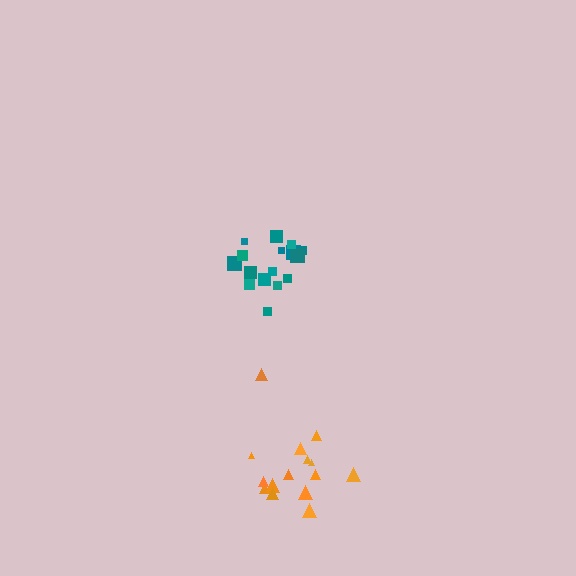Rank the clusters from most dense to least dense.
teal, orange.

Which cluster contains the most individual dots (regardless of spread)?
Teal (16).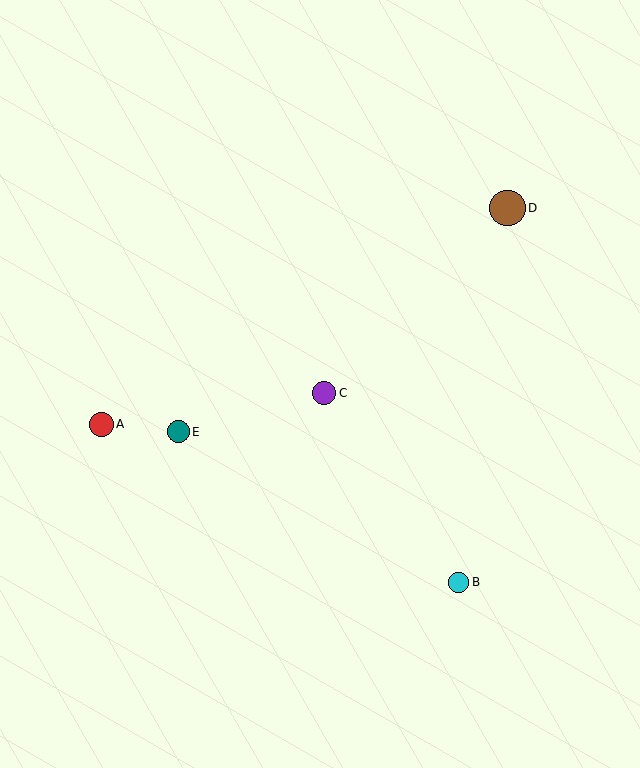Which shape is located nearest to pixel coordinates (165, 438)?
The teal circle (labeled E) at (178, 432) is nearest to that location.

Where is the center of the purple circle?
The center of the purple circle is at (324, 393).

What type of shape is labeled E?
Shape E is a teal circle.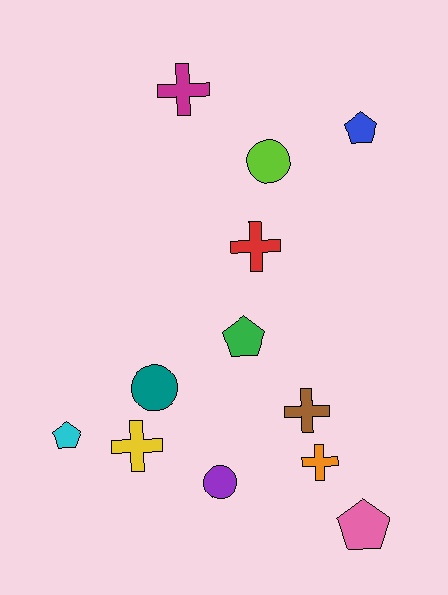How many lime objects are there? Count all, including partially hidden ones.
There is 1 lime object.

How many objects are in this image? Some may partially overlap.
There are 12 objects.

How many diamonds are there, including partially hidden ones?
There are no diamonds.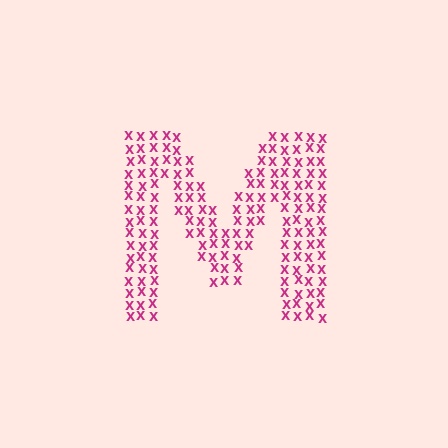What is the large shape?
The large shape is the letter M.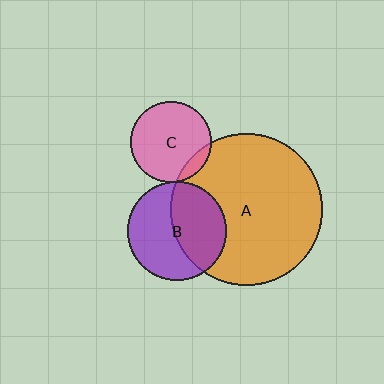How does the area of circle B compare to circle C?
Approximately 1.5 times.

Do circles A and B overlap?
Yes.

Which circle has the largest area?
Circle A (orange).